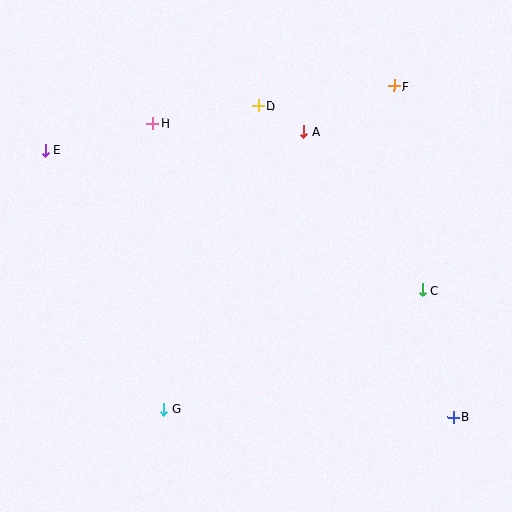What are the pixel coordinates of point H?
Point H is at (153, 123).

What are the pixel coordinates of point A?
Point A is at (304, 131).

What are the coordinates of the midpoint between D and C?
The midpoint between D and C is at (340, 198).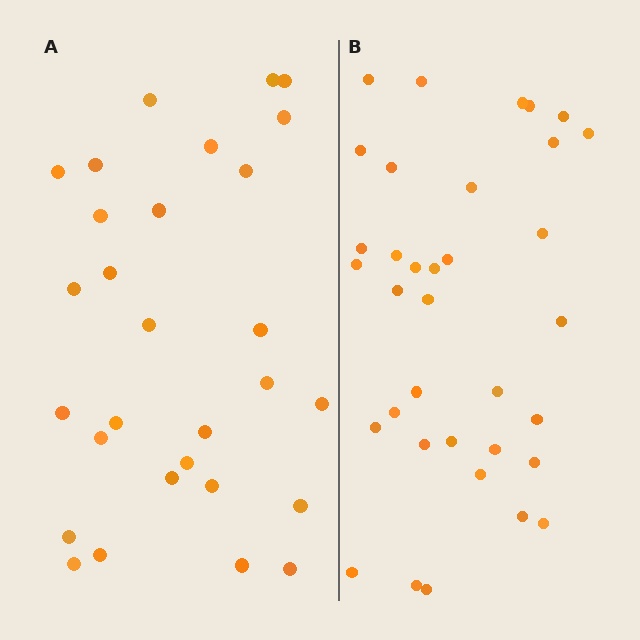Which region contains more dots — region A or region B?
Region B (the right region) has more dots.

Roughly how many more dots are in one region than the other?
Region B has about 6 more dots than region A.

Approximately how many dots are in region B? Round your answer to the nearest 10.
About 40 dots. (The exact count is 35, which rounds to 40.)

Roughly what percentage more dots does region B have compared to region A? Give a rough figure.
About 20% more.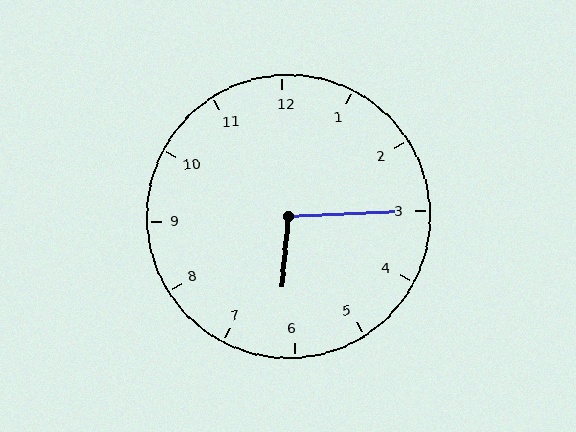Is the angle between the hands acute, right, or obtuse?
It is obtuse.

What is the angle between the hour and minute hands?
Approximately 98 degrees.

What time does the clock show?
6:15.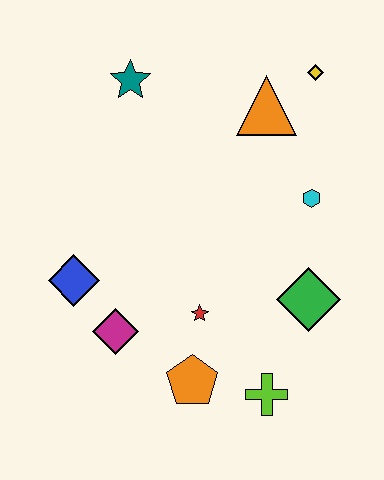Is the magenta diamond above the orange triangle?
No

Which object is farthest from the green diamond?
The teal star is farthest from the green diamond.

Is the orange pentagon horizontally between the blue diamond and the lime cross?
Yes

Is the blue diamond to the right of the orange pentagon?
No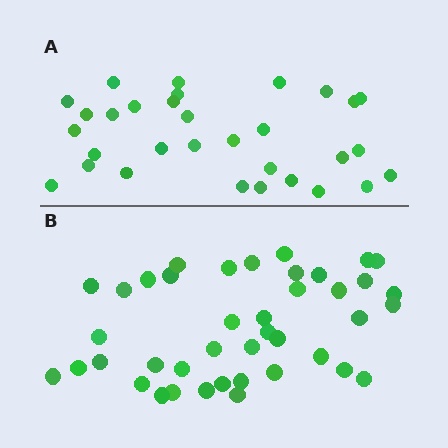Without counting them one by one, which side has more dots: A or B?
Region B (the bottom region) has more dots.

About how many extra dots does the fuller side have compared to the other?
Region B has roughly 10 or so more dots than region A.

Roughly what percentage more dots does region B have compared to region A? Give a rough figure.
About 30% more.